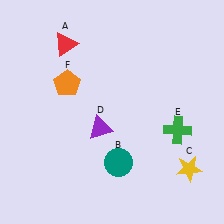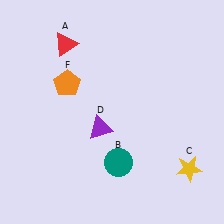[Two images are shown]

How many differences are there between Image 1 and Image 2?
There is 1 difference between the two images.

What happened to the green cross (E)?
The green cross (E) was removed in Image 2. It was in the bottom-right area of Image 1.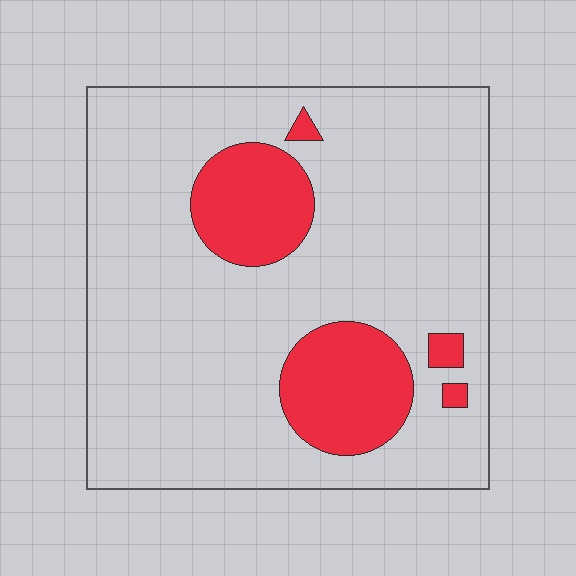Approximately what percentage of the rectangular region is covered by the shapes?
Approximately 20%.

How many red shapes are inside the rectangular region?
5.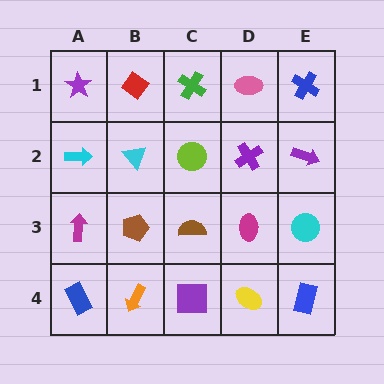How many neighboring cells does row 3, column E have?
3.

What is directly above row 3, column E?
A purple arrow.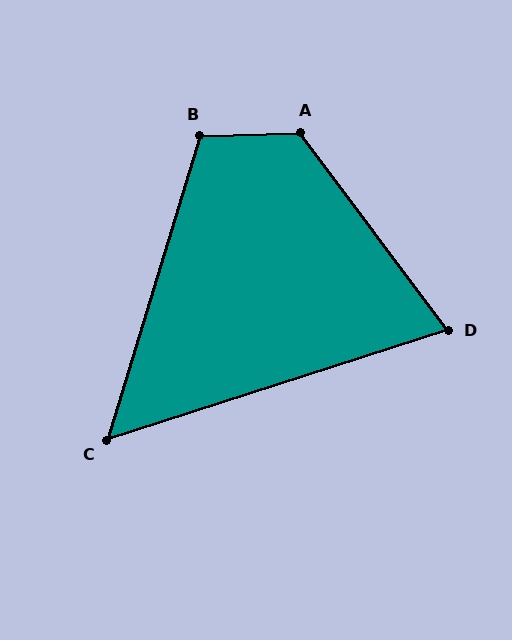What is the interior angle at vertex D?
Approximately 71 degrees (acute).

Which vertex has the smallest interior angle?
C, at approximately 55 degrees.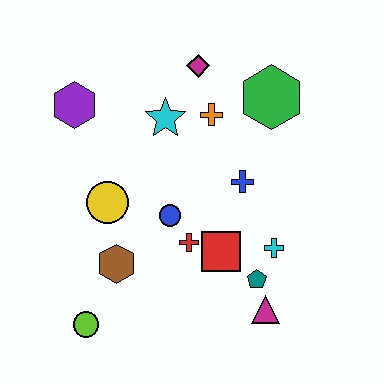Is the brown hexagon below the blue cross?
Yes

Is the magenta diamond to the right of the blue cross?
No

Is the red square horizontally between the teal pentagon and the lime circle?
Yes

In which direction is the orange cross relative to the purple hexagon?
The orange cross is to the right of the purple hexagon.